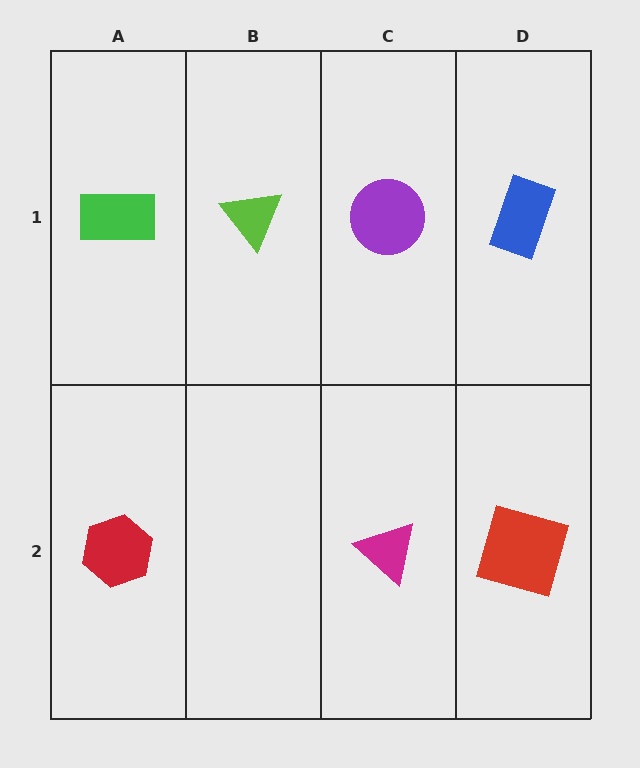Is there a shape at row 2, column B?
No, that cell is empty.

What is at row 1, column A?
A green rectangle.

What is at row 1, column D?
A blue rectangle.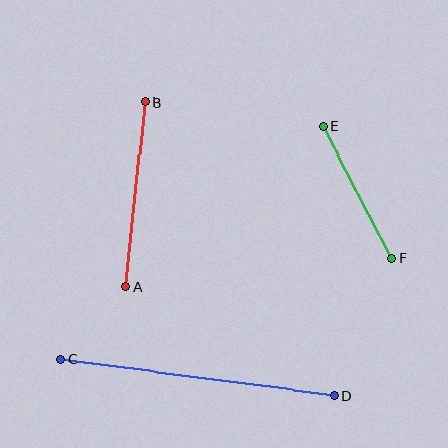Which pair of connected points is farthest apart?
Points C and D are farthest apart.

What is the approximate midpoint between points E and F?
The midpoint is at approximately (357, 192) pixels.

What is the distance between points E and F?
The distance is approximately 149 pixels.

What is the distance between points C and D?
The distance is approximately 275 pixels.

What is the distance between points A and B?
The distance is approximately 186 pixels.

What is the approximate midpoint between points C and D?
The midpoint is at approximately (197, 377) pixels.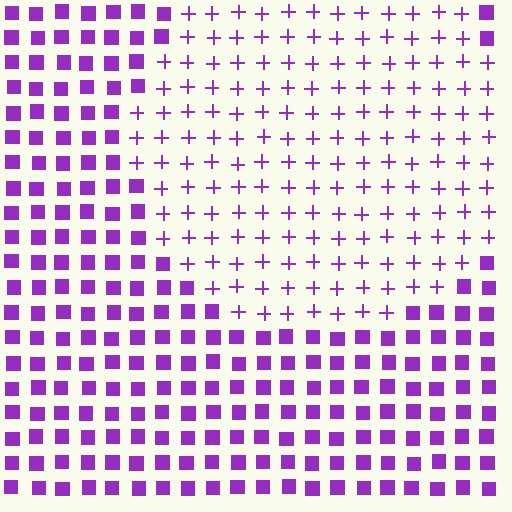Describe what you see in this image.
The image is filled with small purple elements arranged in a uniform grid. A circle-shaped region contains plus signs, while the surrounding area contains squares. The boundary is defined purely by the change in element shape.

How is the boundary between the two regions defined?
The boundary is defined by a change in element shape: plus signs inside vs. squares outside. All elements share the same color and spacing.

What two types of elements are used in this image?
The image uses plus signs inside the circle region and squares outside it.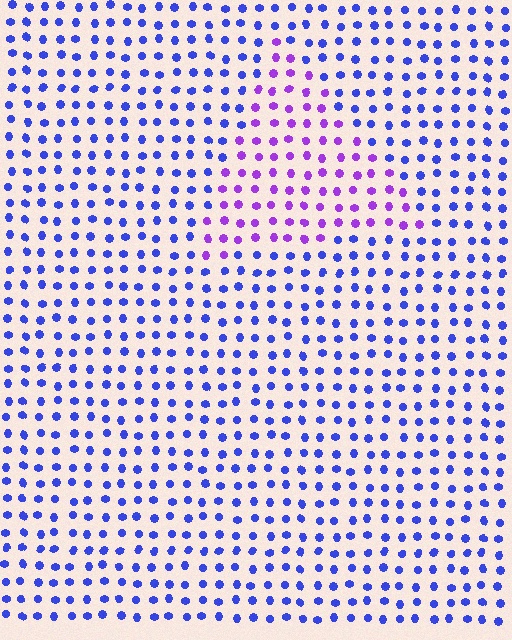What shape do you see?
I see a triangle.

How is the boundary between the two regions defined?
The boundary is defined purely by a slight shift in hue (about 44 degrees). Spacing, size, and orientation are identical on both sides.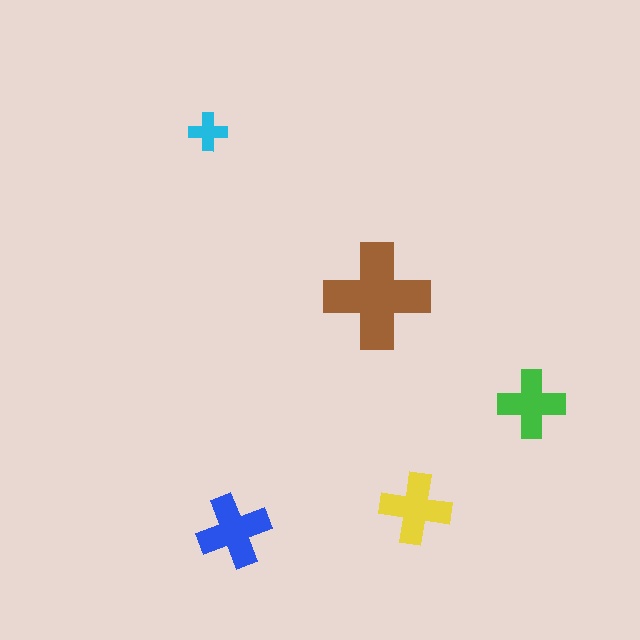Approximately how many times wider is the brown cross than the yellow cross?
About 1.5 times wider.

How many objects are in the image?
There are 5 objects in the image.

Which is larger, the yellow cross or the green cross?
The yellow one.